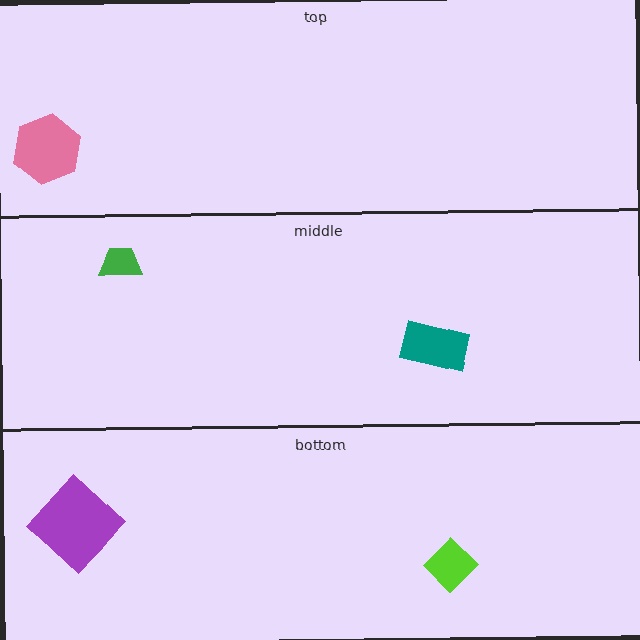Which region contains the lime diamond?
The bottom region.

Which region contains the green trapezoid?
The middle region.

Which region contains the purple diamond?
The bottom region.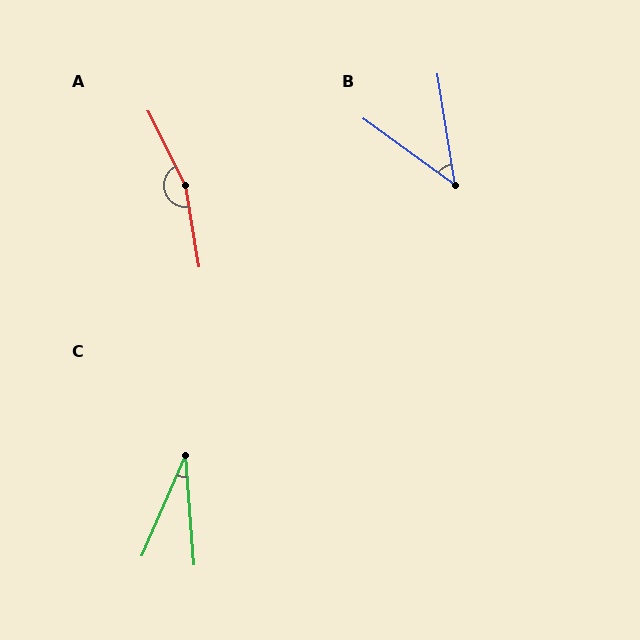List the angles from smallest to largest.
C (28°), B (45°), A (163°).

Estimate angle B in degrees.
Approximately 45 degrees.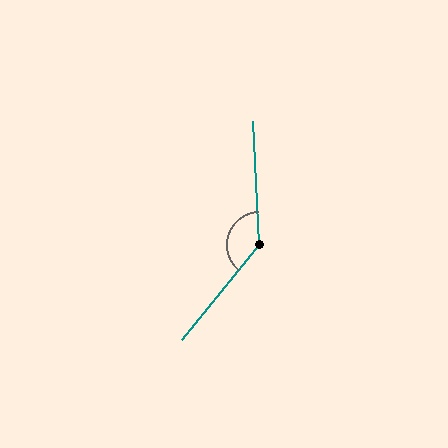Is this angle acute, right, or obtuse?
It is obtuse.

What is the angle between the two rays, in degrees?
Approximately 138 degrees.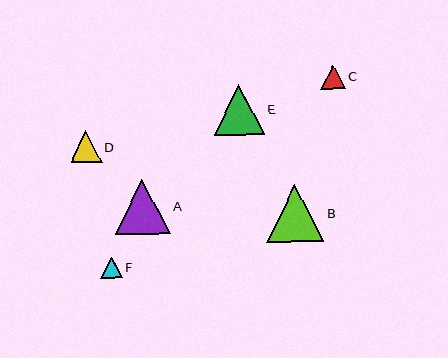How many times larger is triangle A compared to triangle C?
Triangle A is approximately 2.3 times the size of triangle C.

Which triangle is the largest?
Triangle B is the largest with a size of approximately 57 pixels.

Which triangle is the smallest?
Triangle F is the smallest with a size of approximately 22 pixels.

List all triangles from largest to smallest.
From largest to smallest: B, A, E, D, C, F.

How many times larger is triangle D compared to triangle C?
Triangle D is approximately 1.3 times the size of triangle C.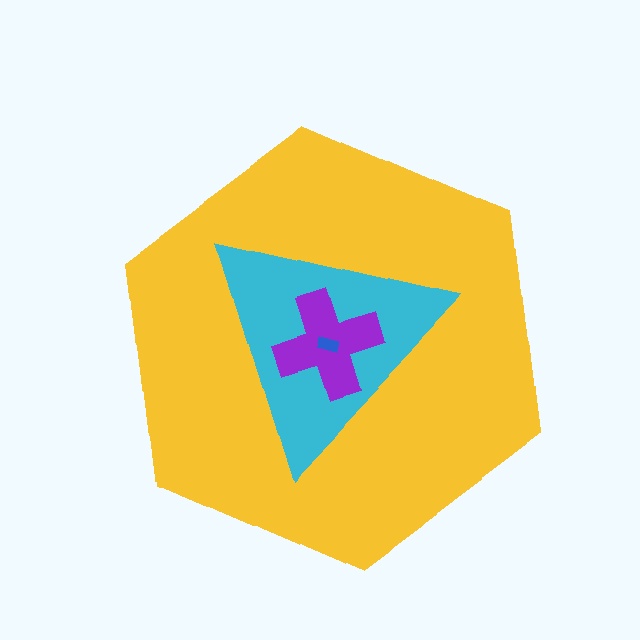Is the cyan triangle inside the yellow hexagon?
Yes.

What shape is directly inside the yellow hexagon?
The cyan triangle.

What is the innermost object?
The blue rectangle.